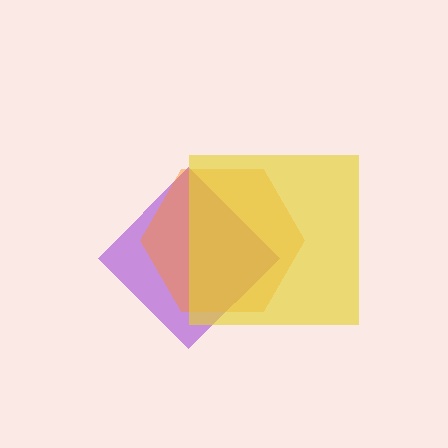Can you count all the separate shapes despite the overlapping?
Yes, there are 3 separate shapes.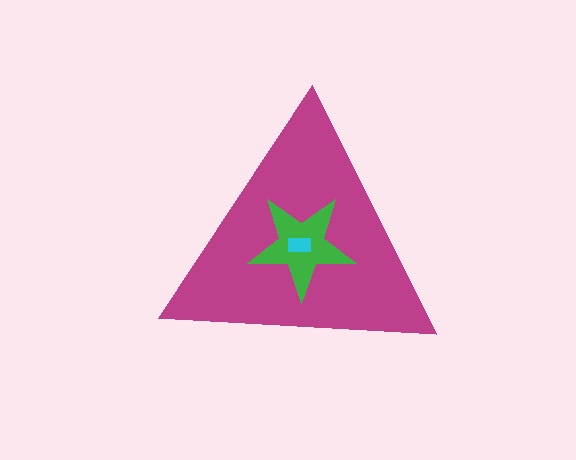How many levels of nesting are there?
3.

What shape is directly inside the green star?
The cyan rectangle.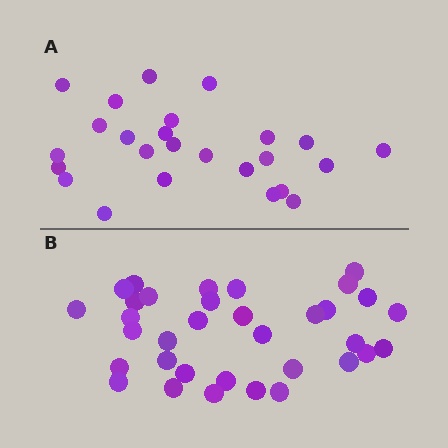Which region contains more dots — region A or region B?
Region B (the bottom region) has more dots.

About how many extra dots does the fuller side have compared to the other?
Region B has roughly 8 or so more dots than region A.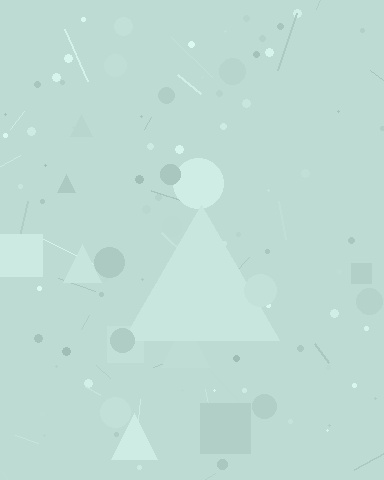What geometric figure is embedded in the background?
A triangle is embedded in the background.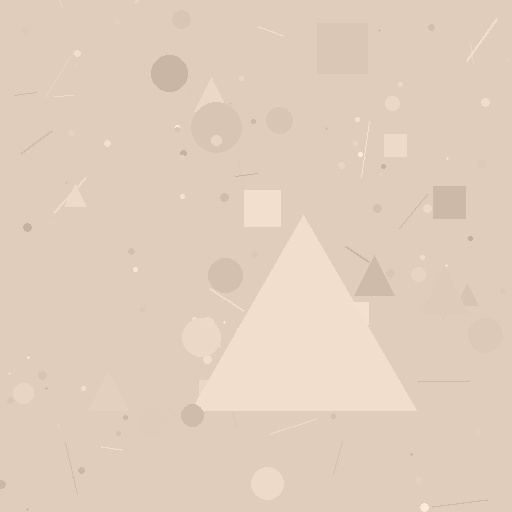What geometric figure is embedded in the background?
A triangle is embedded in the background.